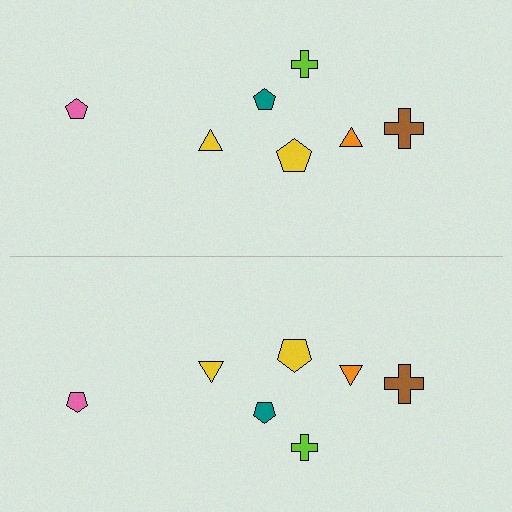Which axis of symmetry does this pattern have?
The pattern has a horizontal axis of symmetry running through the center of the image.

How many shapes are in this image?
There are 14 shapes in this image.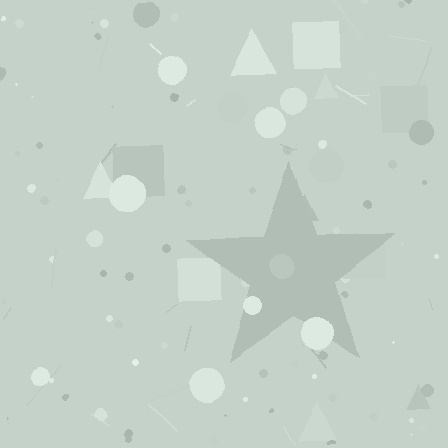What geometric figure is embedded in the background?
A star is embedded in the background.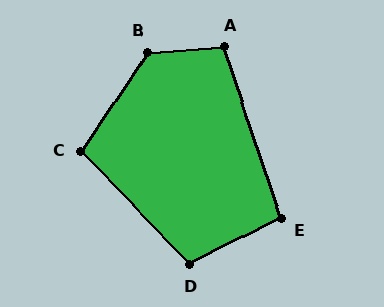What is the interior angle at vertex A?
Approximately 105 degrees (obtuse).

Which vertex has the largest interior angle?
B, at approximately 127 degrees.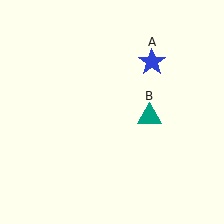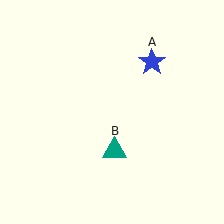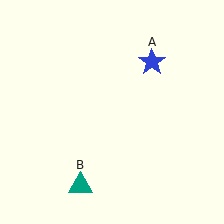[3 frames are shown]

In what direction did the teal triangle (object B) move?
The teal triangle (object B) moved down and to the left.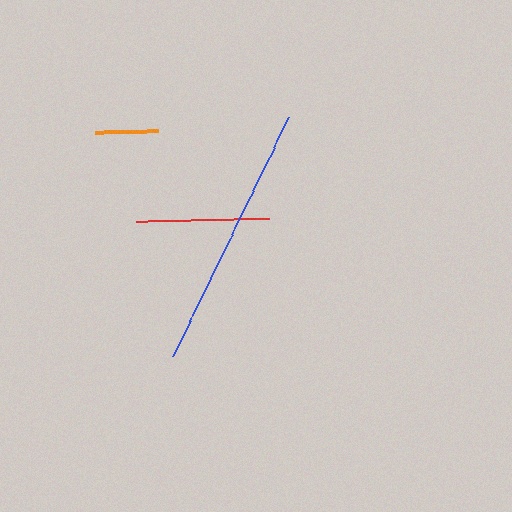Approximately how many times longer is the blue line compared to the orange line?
The blue line is approximately 4.2 times the length of the orange line.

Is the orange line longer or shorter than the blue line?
The blue line is longer than the orange line.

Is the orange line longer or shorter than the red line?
The red line is longer than the orange line.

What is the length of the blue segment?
The blue segment is approximately 265 pixels long.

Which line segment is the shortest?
The orange line is the shortest at approximately 63 pixels.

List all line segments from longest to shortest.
From longest to shortest: blue, red, orange.